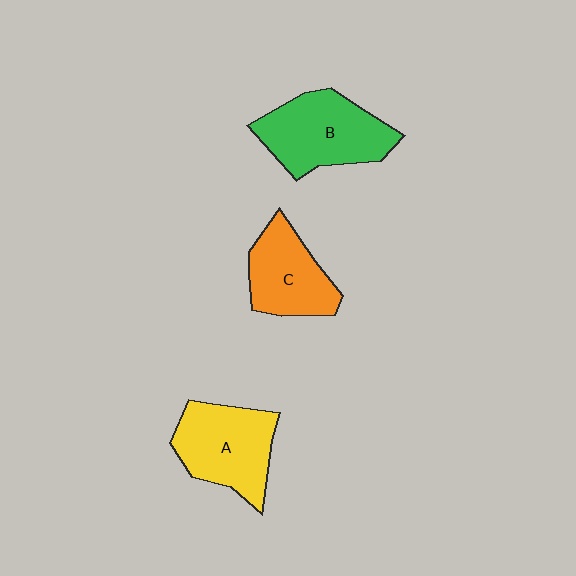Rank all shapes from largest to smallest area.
From largest to smallest: B (green), A (yellow), C (orange).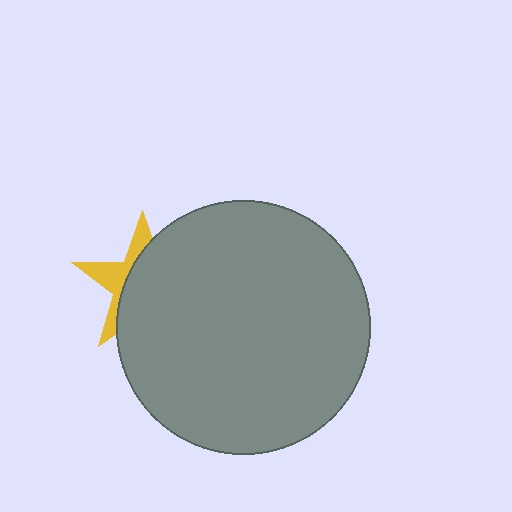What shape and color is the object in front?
The object in front is a gray circle.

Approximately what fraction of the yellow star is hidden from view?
Roughly 66% of the yellow star is hidden behind the gray circle.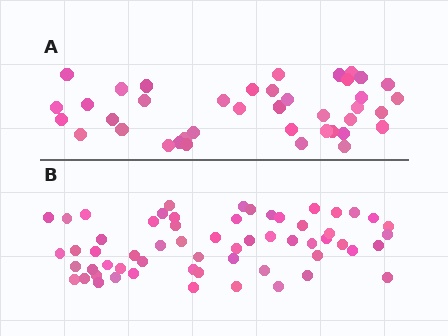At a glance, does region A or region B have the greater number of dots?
Region B (the bottom region) has more dots.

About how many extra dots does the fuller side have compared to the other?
Region B has approximately 20 more dots than region A.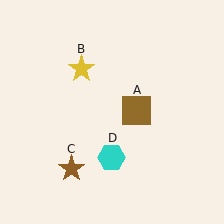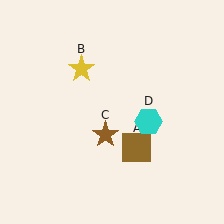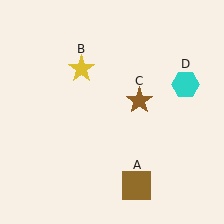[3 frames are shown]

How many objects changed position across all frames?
3 objects changed position: brown square (object A), brown star (object C), cyan hexagon (object D).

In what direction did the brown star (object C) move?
The brown star (object C) moved up and to the right.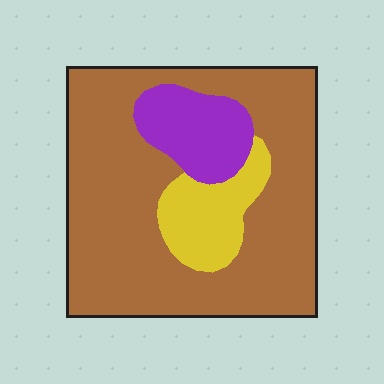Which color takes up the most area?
Brown, at roughly 75%.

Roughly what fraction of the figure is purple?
Purple takes up about one eighth (1/8) of the figure.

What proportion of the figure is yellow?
Yellow covers around 15% of the figure.